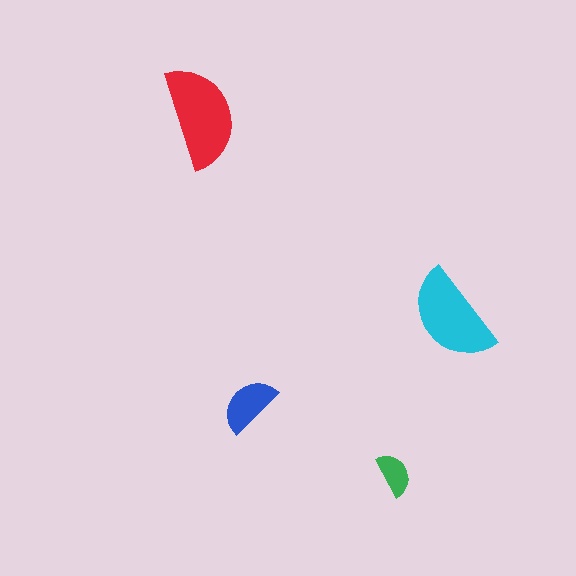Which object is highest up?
The red semicircle is topmost.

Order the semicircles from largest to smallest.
the red one, the cyan one, the blue one, the green one.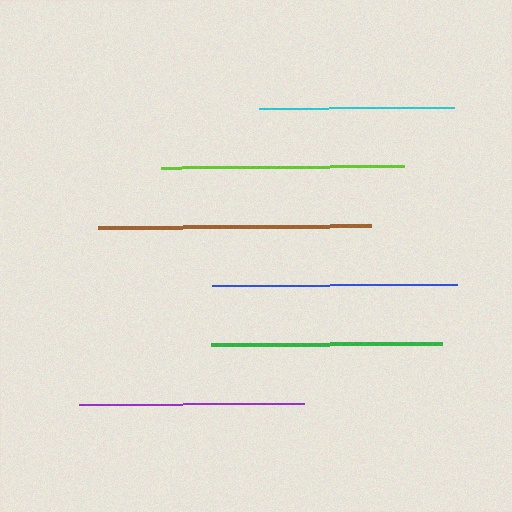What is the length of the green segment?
The green segment is approximately 231 pixels long.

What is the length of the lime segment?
The lime segment is approximately 243 pixels long.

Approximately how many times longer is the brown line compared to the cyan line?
The brown line is approximately 1.4 times the length of the cyan line.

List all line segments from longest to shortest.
From longest to shortest: brown, blue, lime, green, purple, cyan.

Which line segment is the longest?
The brown line is the longest at approximately 273 pixels.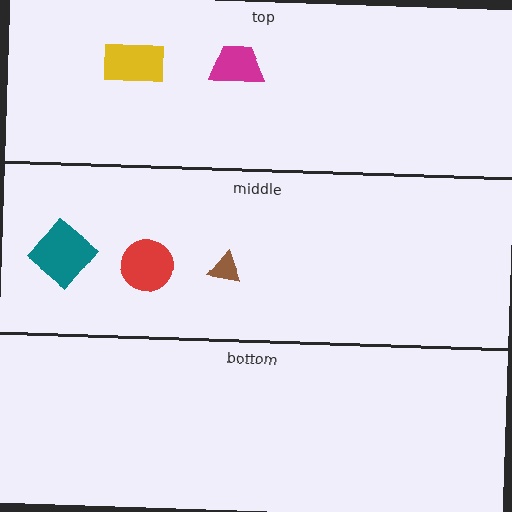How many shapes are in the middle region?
3.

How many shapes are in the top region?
2.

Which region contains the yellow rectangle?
The top region.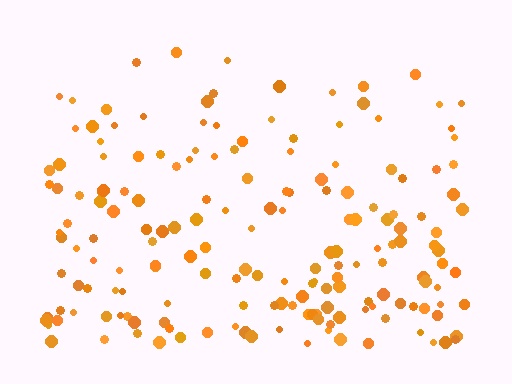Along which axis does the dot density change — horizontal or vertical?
Vertical.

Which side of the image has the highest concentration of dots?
The bottom.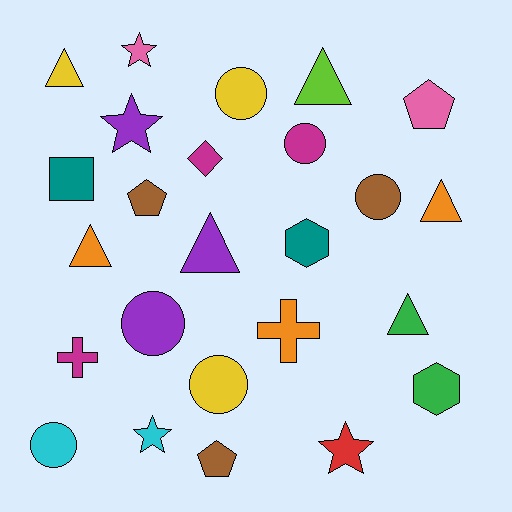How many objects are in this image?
There are 25 objects.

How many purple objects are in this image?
There are 3 purple objects.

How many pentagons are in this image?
There are 3 pentagons.